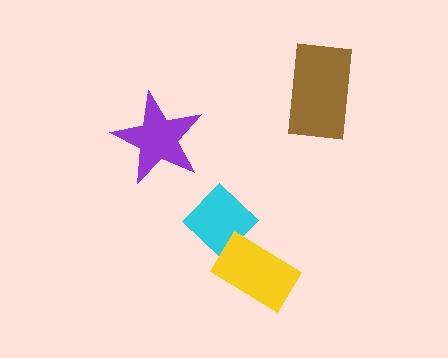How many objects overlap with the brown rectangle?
0 objects overlap with the brown rectangle.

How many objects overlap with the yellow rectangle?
1 object overlaps with the yellow rectangle.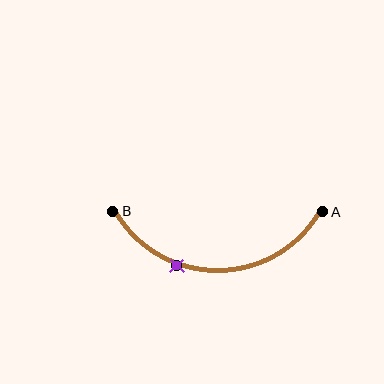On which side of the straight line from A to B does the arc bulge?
The arc bulges below the straight line connecting A and B.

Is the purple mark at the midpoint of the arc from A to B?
No. The purple mark lies on the arc but is closer to endpoint B. The arc midpoint would be at the point on the curve equidistant along the arc from both A and B.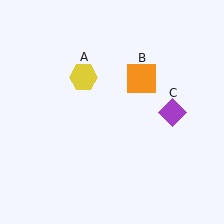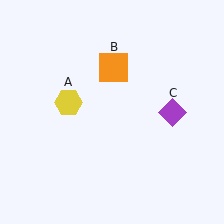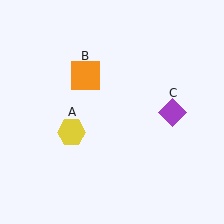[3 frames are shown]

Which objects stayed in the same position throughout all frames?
Purple diamond (object C) remained stationary.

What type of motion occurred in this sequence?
The yellow hexagon (object A), orange square (object B) rotated counterclockwise around the center of the scene.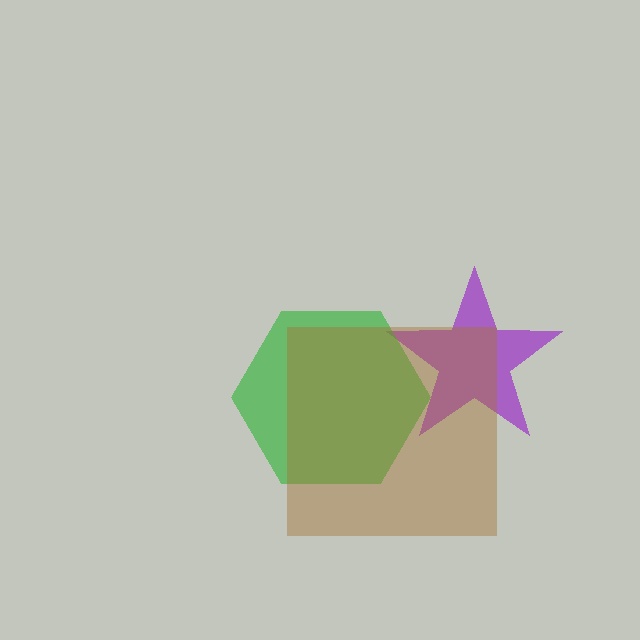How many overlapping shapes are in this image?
There are 3 overlapping shapes in the image.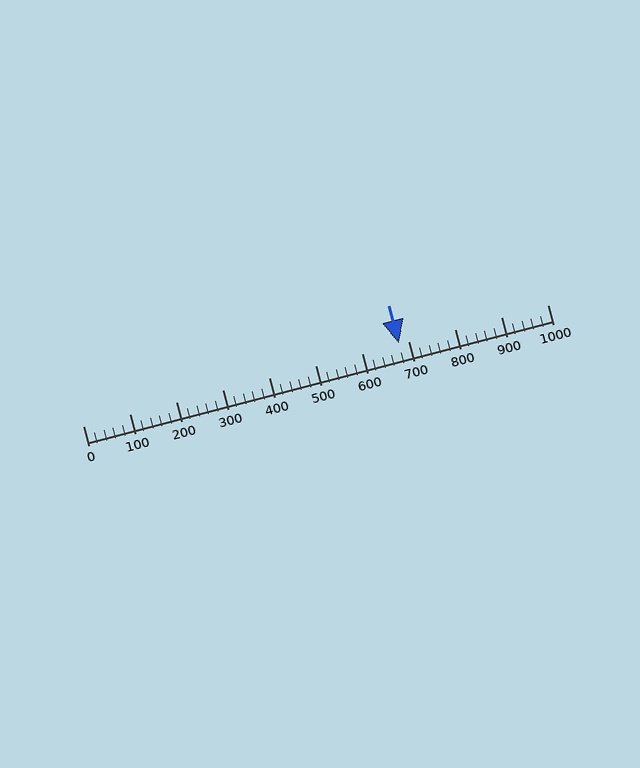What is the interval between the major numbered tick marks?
The major tick marks are spaced 100 units apart.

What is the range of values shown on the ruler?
The ruler shows values from 0 to 1000.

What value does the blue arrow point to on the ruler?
The blue arrow points to approximately 680.